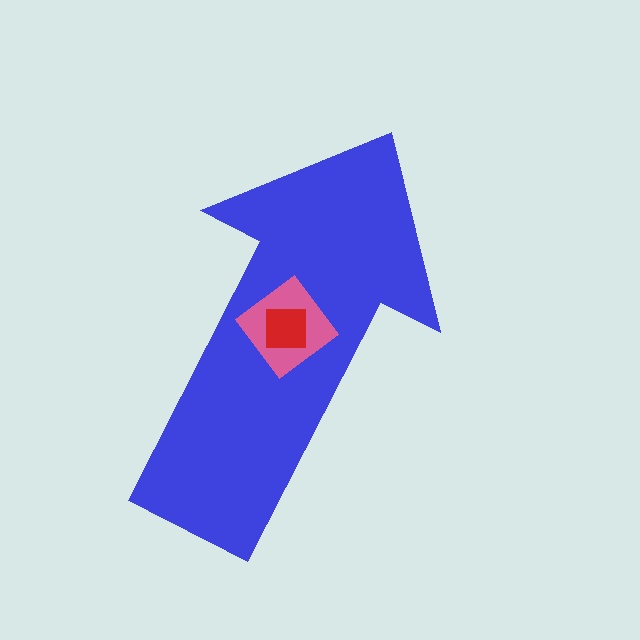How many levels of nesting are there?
3.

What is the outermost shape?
The blue arrow.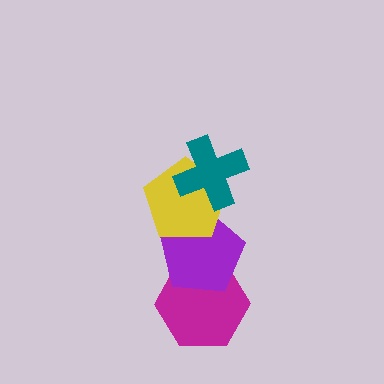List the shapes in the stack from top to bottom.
From top to bottom: the teal cross, the yellow pentagon, the purple pentagon, the magenta hexagon.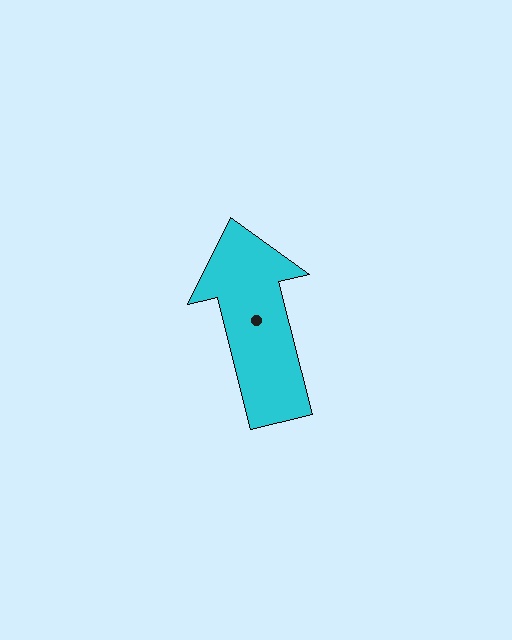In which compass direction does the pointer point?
North.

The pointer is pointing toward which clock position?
Roughly 12 o'clock.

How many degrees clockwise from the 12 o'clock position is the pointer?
Approximately 346 degrees.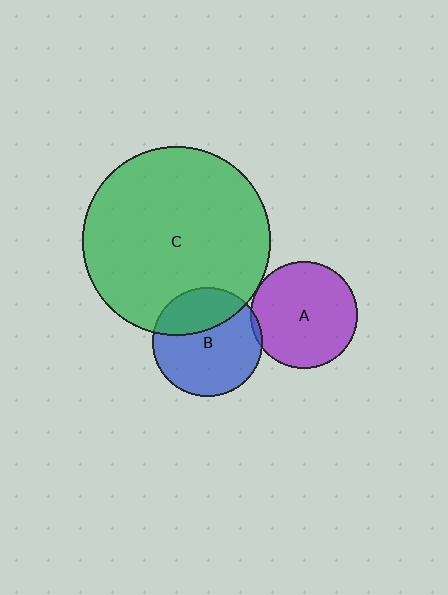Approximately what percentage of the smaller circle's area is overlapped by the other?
Approximately 30%.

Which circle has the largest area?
Circle C (green).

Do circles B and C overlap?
Yes.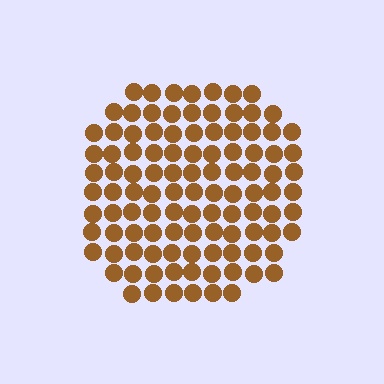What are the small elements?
The small elements are circles.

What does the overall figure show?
The overall figure shows a circle.